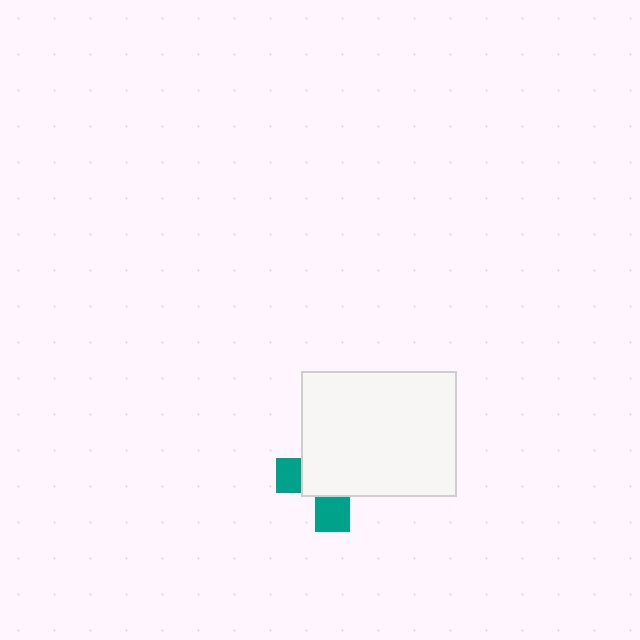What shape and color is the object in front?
The object in front is a white rectangle.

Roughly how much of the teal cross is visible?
A small part of it is visible (roughly 31%).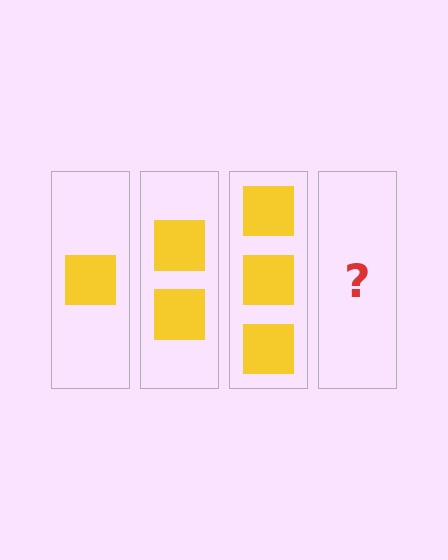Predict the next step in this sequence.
The next step is 4 squares.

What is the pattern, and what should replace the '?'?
The pattern is that each step adds one more square. The '?' should be 4 squares.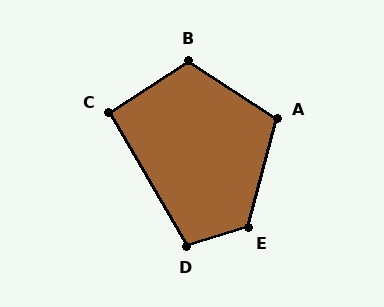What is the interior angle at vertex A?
Approximately 108 degrees (obtuse).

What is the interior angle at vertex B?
Approximately 114 degrees (obtuse).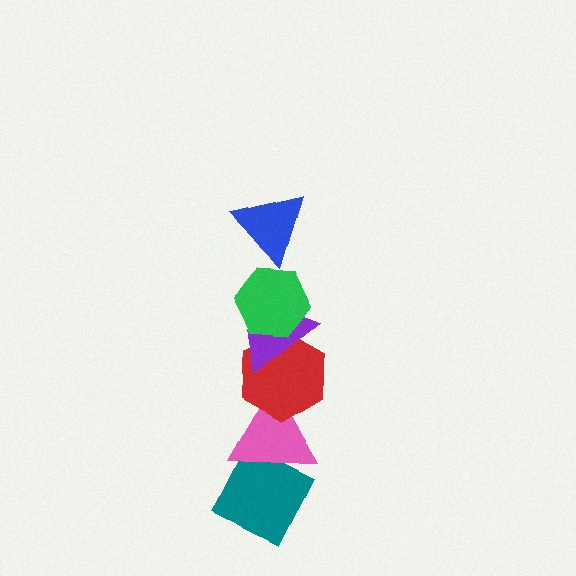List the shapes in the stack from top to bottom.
From top to bottom: the blue triangle, the green hexagon, the purple triangle, the red hexagon, the pink triangle, the teal diamond.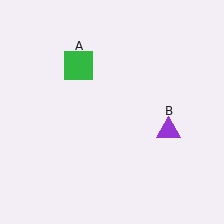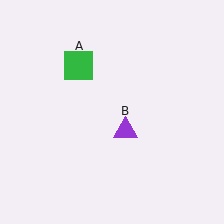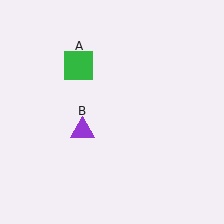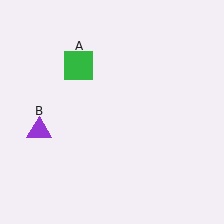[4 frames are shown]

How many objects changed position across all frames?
1 object changed position: purple triangle (object B).